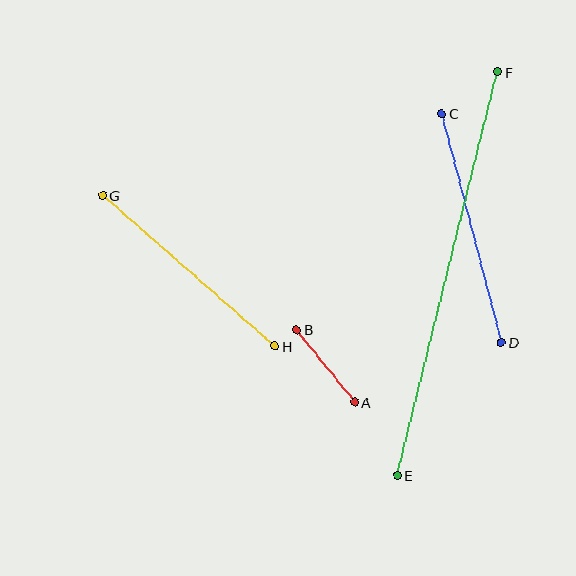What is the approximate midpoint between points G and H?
The midpoint is at approximately (189, 271) pixels.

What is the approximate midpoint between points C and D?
The midpoint is at approximately (471, 228) pixels.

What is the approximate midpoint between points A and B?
The midpoint is at approximately (326, 366) pixels.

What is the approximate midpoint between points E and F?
The midpoint is at approximately (447, 274) pixels.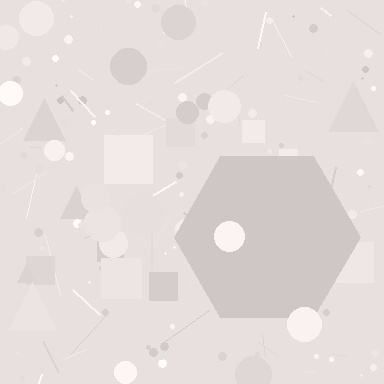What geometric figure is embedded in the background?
A hexagon is embedded in the background.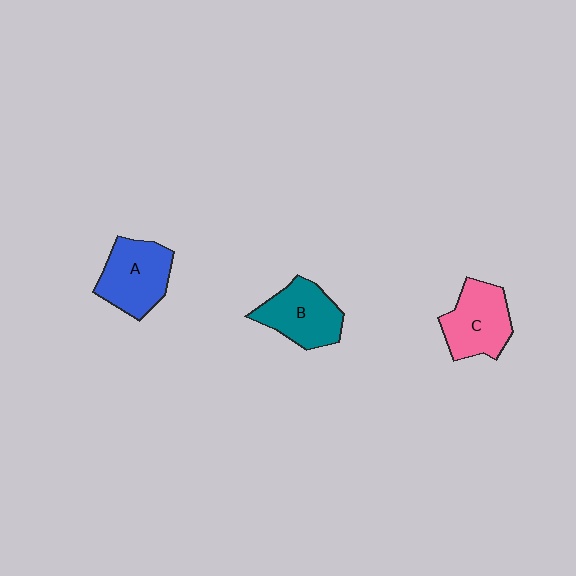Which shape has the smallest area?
Shape B (teal).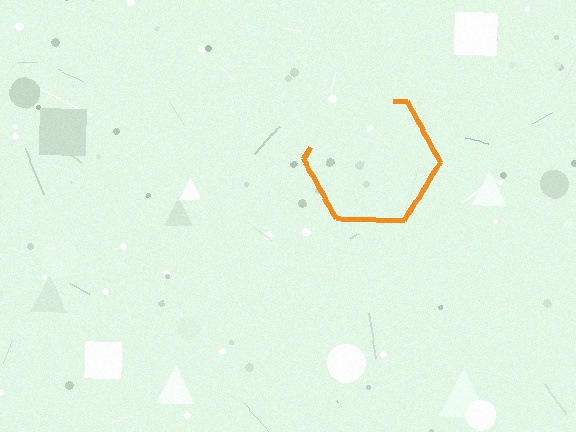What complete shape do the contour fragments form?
The contour fragments form a hexagon.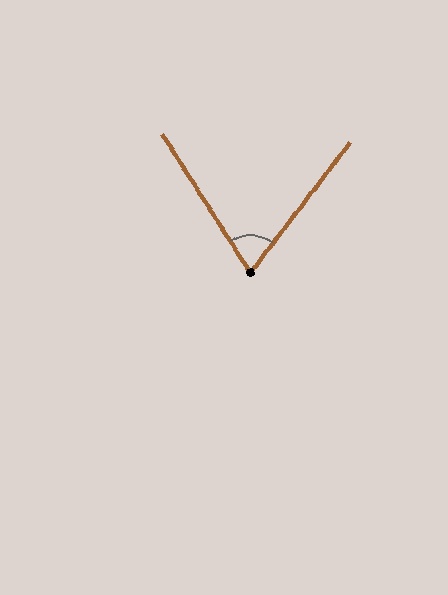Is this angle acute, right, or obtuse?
It is acute.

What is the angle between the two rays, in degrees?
Approximately 70 degrees.